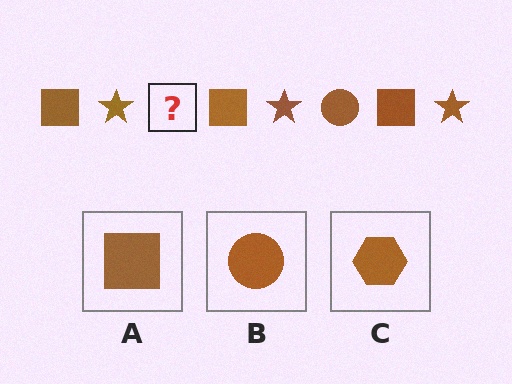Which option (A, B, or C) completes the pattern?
B.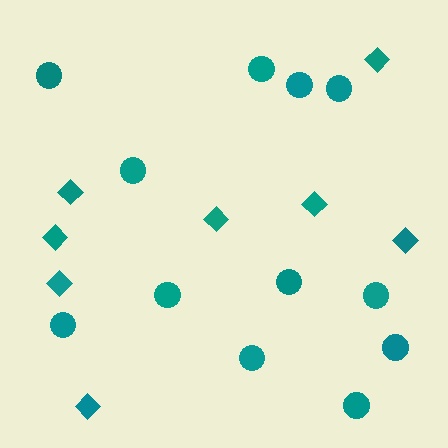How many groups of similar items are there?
There are 2 groups: one group of diamonds (8) and one group of circles (12).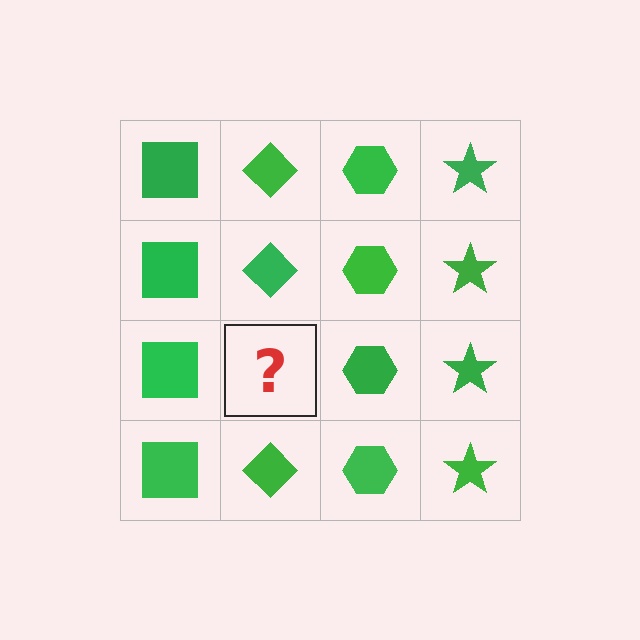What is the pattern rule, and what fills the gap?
The rule is that each column has a consistent shape. The gap should be filled with a green diamond.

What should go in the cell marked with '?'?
The missing cell should contain a green diamond.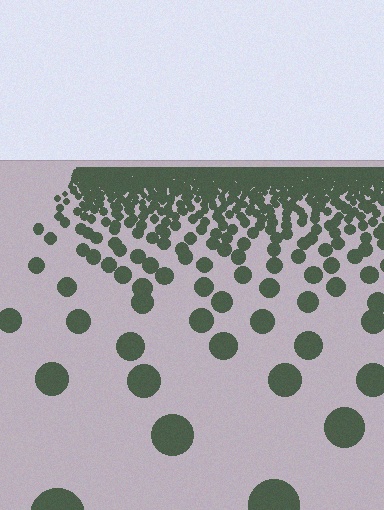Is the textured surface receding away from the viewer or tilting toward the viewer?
The surface is receding away from the viewer. Texture elements get smaller and denser toward the top.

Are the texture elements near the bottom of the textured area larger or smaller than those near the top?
Larger. Near the bottom, elements are closer to the viewer and appear at a bigger on-screen size.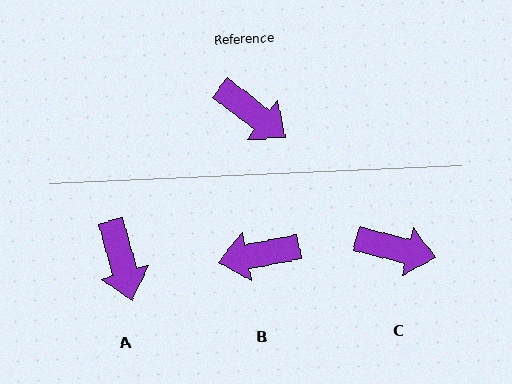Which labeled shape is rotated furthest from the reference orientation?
B, about 131 degrees away.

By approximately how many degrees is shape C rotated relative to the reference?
Approximately 24 degrees counter-clockwise.